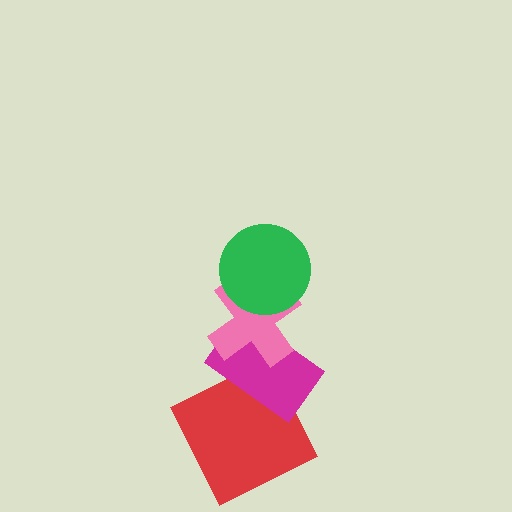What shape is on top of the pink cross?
The green circle is on top of the pink cross.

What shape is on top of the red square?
The magenta rectangle is on top of the red square.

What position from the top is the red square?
The red square is 4th from the top.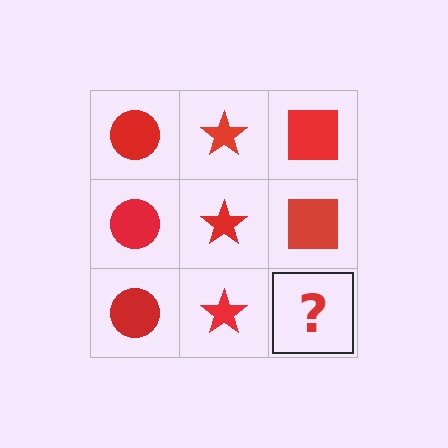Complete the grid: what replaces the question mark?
The question mark should be replaced with a red square.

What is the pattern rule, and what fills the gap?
The rule is that each column has a consistent shape. The gap should be filled with a red square.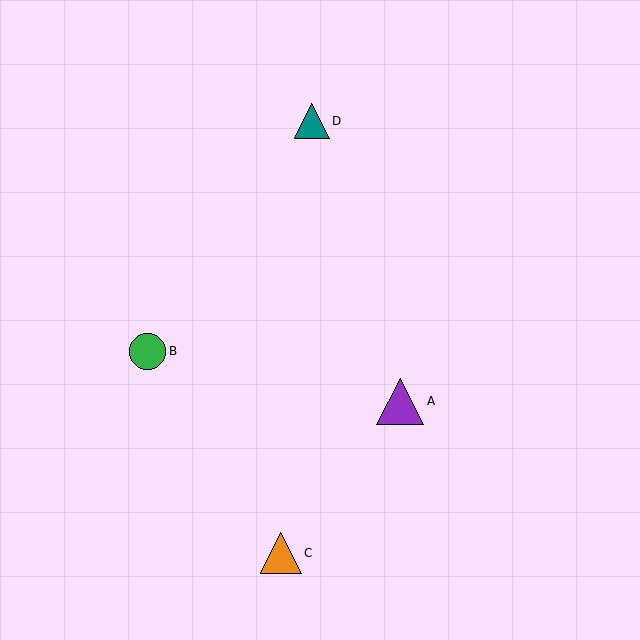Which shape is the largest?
The purple triangle (labeled A) is the largest.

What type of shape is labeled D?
Shape D is a teal triangle.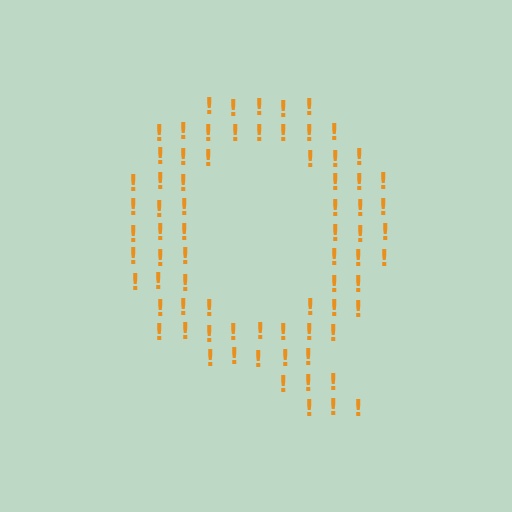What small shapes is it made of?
It is made of small exclamation marks.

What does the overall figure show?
The overall figure shows the letter Q.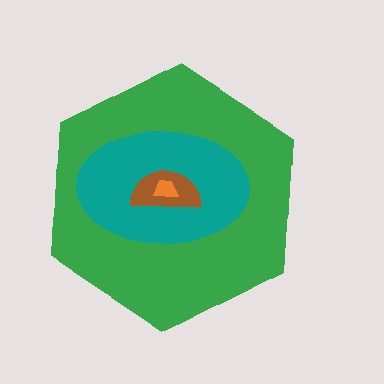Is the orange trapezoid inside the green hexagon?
Yes.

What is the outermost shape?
The green hexagon.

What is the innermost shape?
The orange trapezoid.